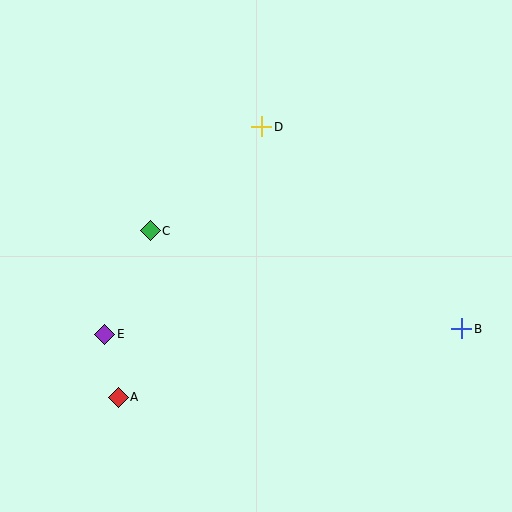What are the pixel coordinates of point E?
Point E is at (105, 334).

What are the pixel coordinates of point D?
Point D is at (262, 127).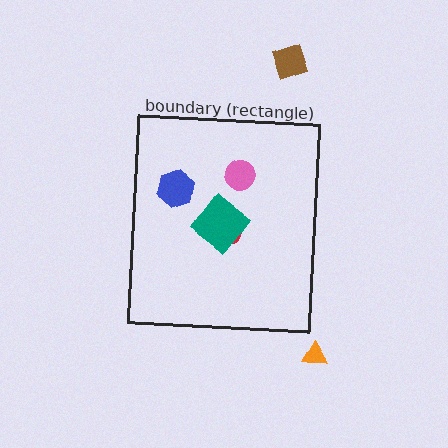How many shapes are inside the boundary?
4 inside, 2 outside.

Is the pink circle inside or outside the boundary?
Inside.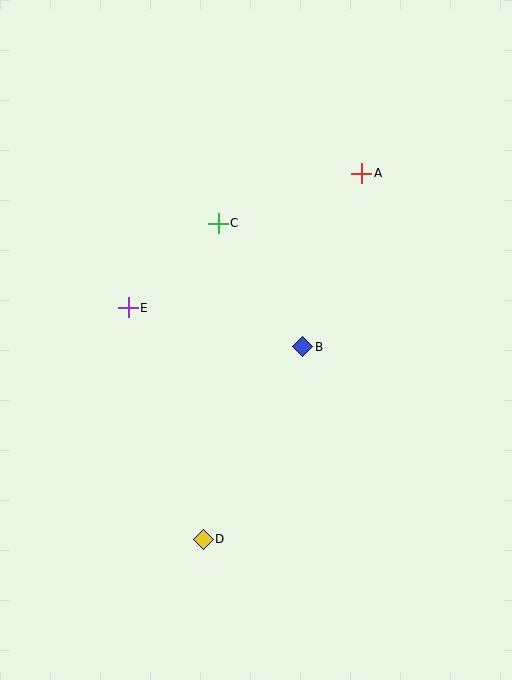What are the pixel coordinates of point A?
Point A is at (362, 173).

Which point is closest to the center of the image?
Point B at (303, 347) is closest to the center.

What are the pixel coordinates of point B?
Point B is at (303, 347).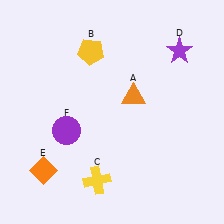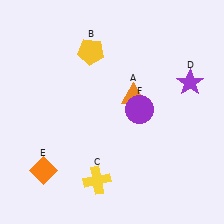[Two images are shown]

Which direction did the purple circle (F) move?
The purple circle (F) moved right.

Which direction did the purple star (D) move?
The purple star (D) moved down.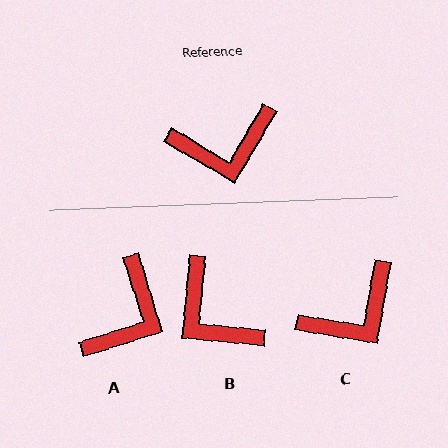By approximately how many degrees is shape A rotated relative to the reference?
Approximately 48 degrees counter-clockwise.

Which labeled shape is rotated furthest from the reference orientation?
B, about 65 degrees away.